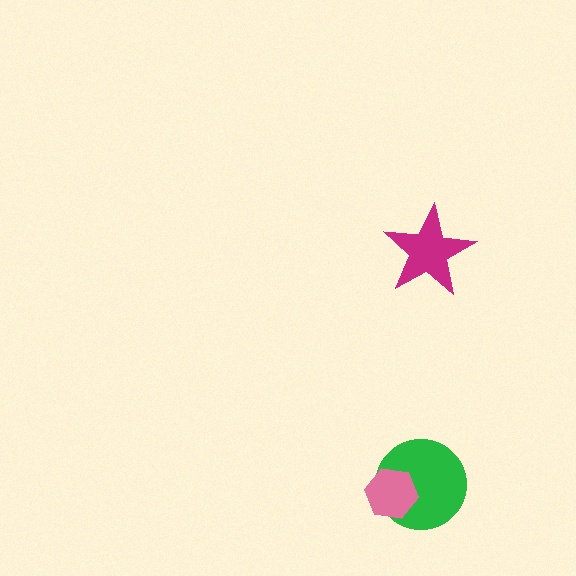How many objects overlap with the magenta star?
0 objects overlap with the magenta star.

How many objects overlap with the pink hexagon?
1 object overlaps with the pink hexagon.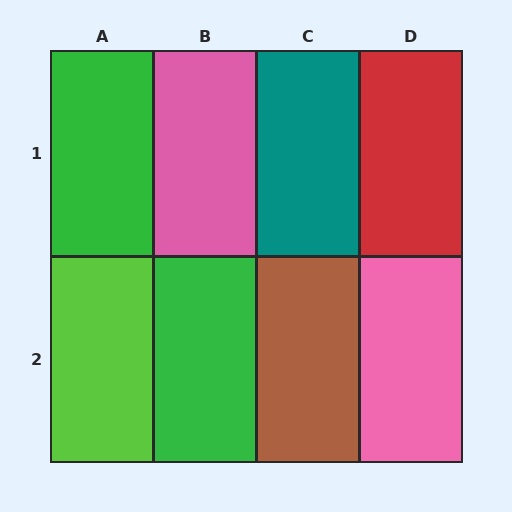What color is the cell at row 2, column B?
Green.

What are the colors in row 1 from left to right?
Green, pink, teal, red.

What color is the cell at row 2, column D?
Pink.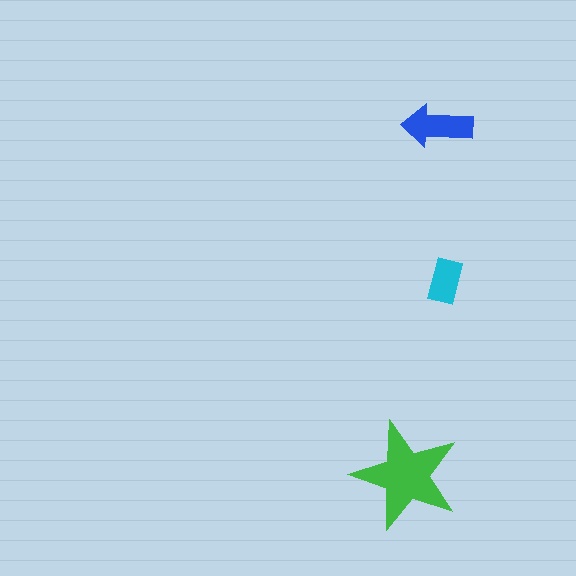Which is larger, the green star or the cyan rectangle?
The green star.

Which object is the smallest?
The cyan rectangle.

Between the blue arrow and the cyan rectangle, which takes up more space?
The blue arrow.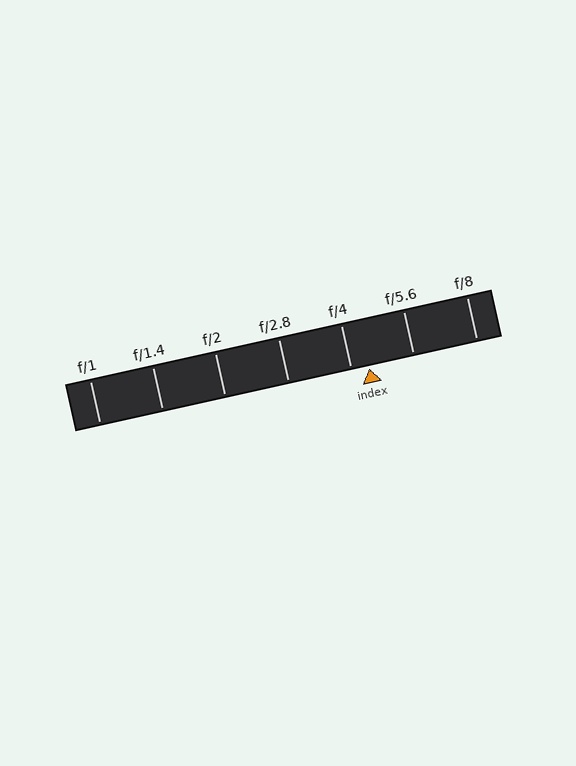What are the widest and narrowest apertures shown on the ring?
The widest aperture shown is f/1 and the narrowest is f/8.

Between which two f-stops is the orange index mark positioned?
The index mark is between f/4 and f/5.6.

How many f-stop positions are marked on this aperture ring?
There are 7 f-stop positions marked.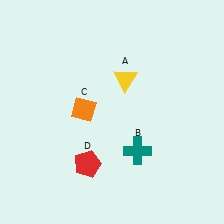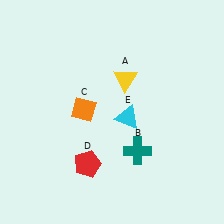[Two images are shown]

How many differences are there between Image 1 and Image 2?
There is 1 difference between the two images.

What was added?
A cyan triangle (E) was added in Image 2.